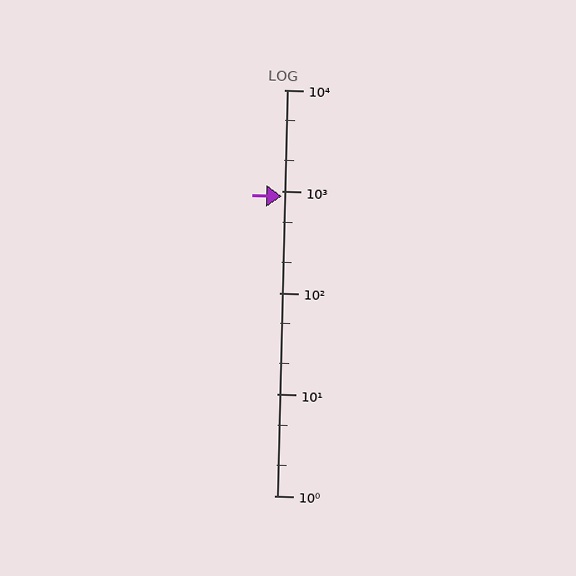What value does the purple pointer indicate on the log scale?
The pointer indicates approximately 900.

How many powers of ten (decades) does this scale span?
The scale spans 4 decades, from 1 to 10000.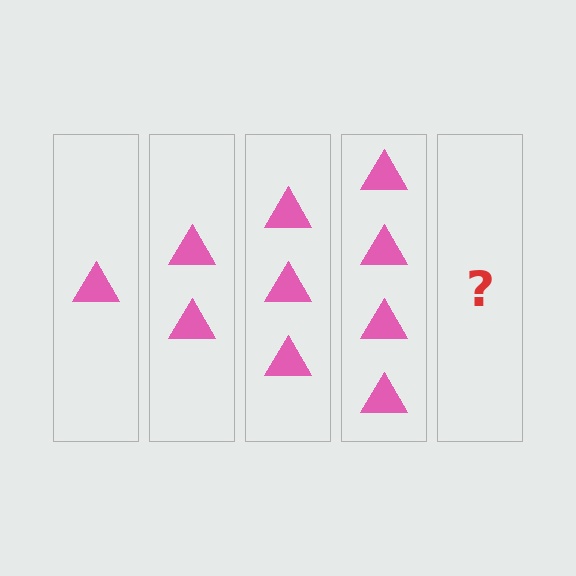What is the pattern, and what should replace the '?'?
The pattern is that each step adds one more triangle. The '?' should be 5 triangles.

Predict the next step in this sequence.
The next step is 5 triangles.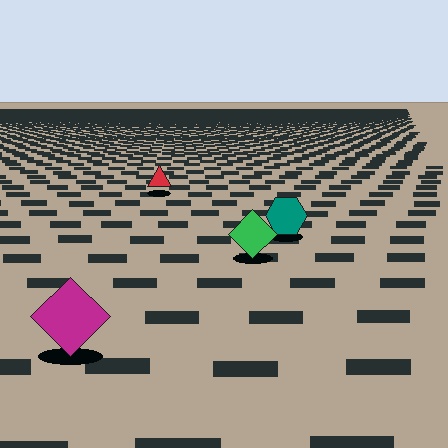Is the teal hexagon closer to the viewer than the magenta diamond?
No. The magenta diamond is closer — you can tell from the texture gradient: the ground texture is coarser near it.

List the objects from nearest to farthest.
From nearest to farthest: the magenta diamond, the green diamond, the teal hexagon, the red triangle.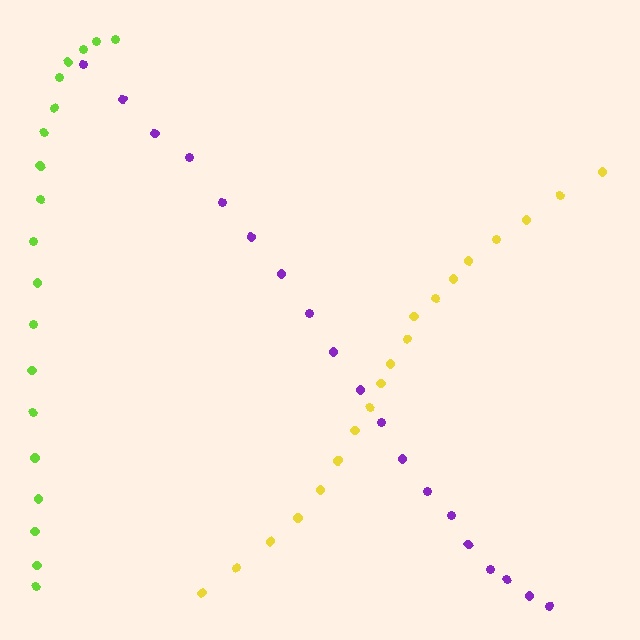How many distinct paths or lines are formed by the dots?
There are 3 distinct paths.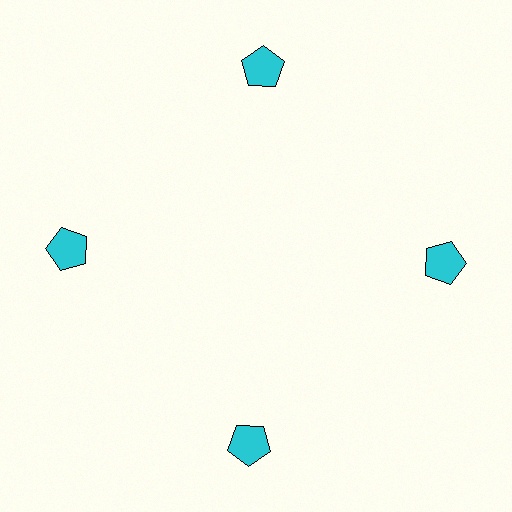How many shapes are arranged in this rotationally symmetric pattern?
There are 4 shapes, arranged in 4 groups of 1.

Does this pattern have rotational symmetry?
Yes, this pattern has 4-fold rotational symmetry. It looks the same after rotating 90 degrees around the center.